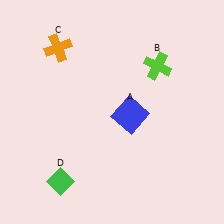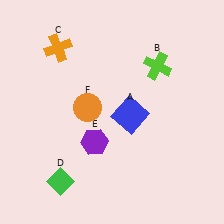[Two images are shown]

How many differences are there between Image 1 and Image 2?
There are 2 differences between the two images.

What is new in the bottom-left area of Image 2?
A purple hexagon (E) was added in the bottom-left area of Image 2.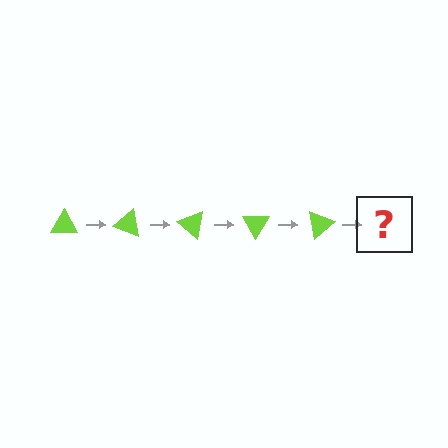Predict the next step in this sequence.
The next step is a lime triangle rotated 100 degrees.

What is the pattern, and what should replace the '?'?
The pattern is that the triangle rotates 20 degrees each step. The '?' should be a lime triangle rotated 100 degrees.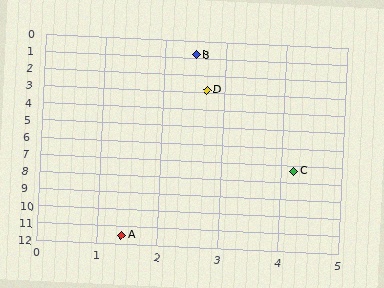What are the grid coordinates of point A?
Point A is at approximately (1.4, 11.5).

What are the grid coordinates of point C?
Point C is at approximately (4.2, 7.3).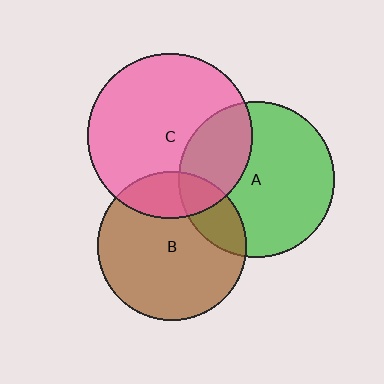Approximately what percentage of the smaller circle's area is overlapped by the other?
Approximately 30%.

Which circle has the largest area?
Circle C (pink).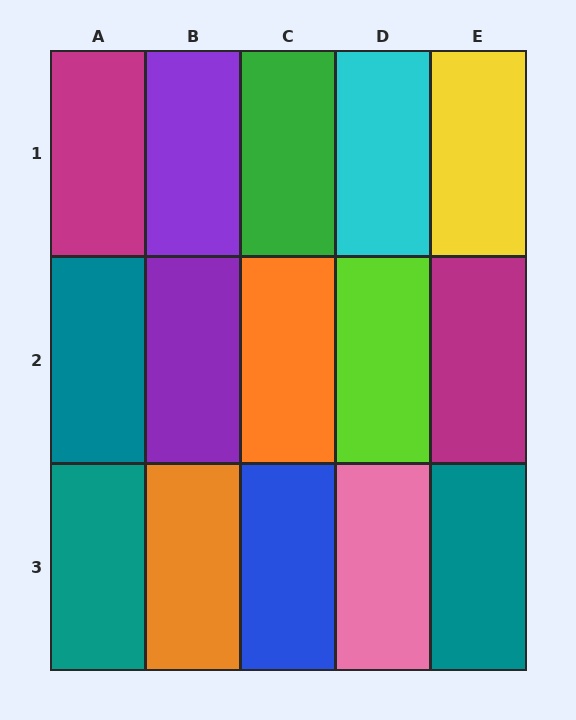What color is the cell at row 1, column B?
Purple.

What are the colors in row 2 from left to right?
Teal, purple, orange, lime, magenta.